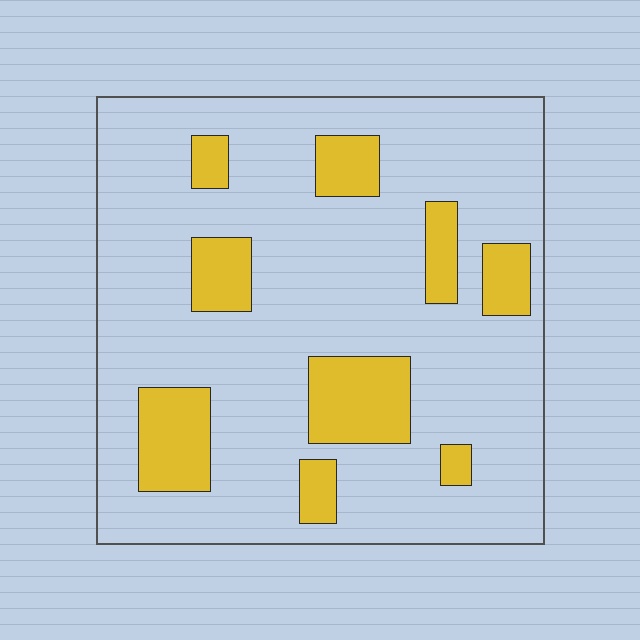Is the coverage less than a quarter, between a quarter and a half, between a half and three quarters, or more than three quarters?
Less than a quarter.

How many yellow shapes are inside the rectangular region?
9.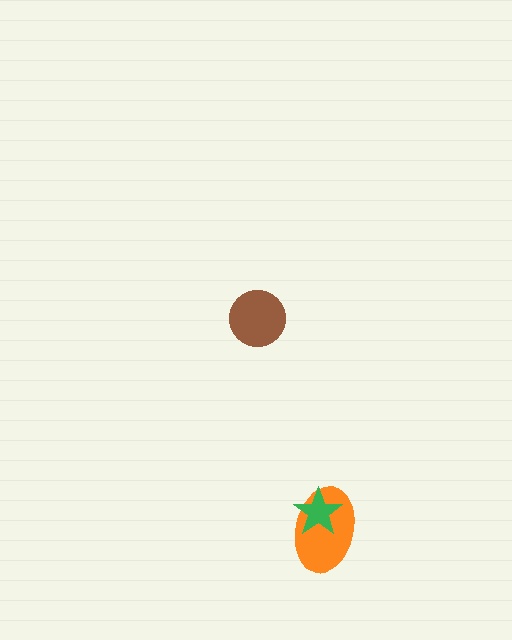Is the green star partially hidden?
No, no other shape covers it.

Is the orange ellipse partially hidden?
Yes, it is partially covered by another shape.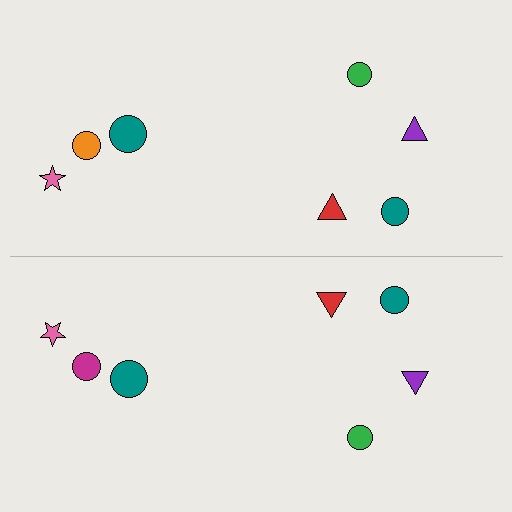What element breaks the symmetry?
The magenta circle on the bottom side breaks the symmetry — its mirror counterpart is orange.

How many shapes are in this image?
There are 14 shapes in this image.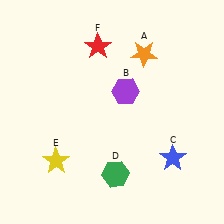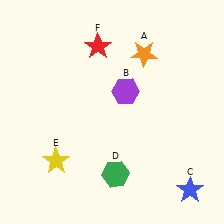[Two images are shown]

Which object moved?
The blue star (C) moved down.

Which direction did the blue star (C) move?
The blue star (C) moved down.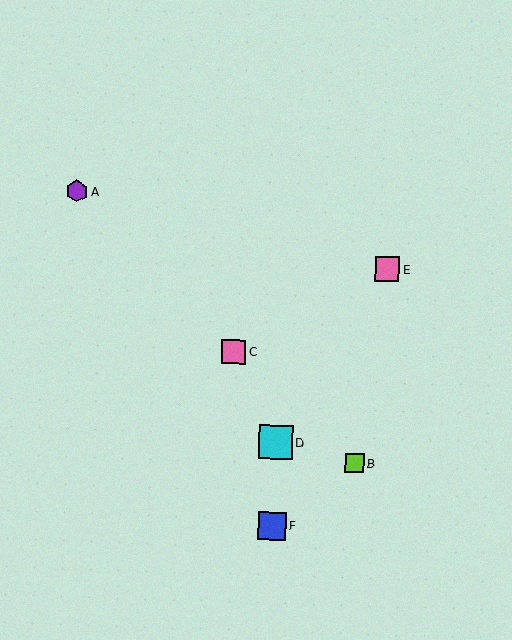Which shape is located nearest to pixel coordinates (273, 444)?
The cyan square (labeled D) at (276, 442) is nearest to that location.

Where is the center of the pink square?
The center of the pink square is at (234, 352).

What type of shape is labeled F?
Shape F is a blue square.